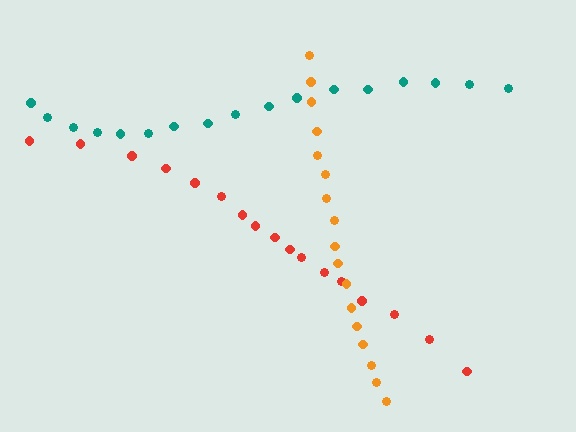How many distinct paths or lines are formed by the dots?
There are 3 distinct paths.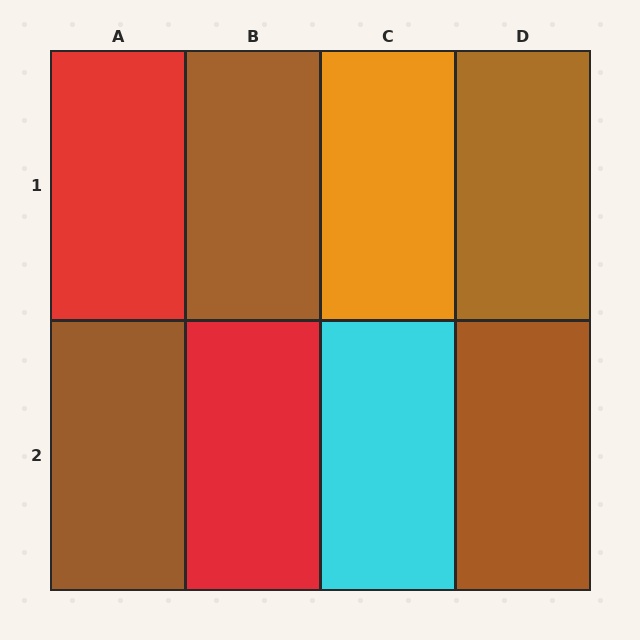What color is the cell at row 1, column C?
Orange.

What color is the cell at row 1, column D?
Brown.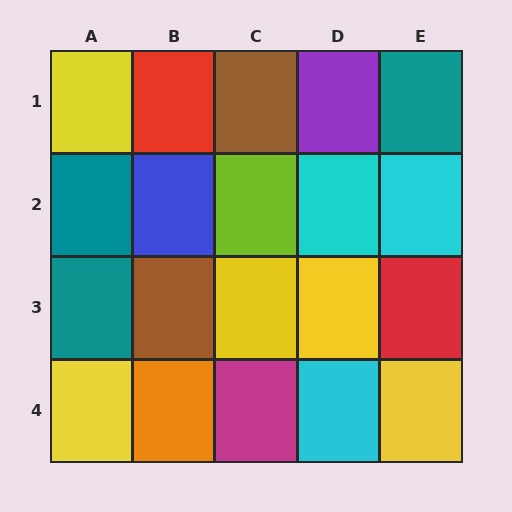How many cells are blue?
1 cell is blue.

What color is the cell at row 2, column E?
Cyan.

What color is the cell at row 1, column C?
Brown.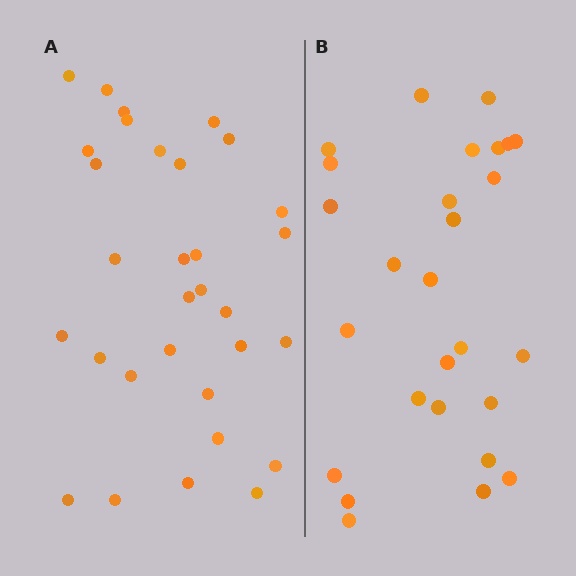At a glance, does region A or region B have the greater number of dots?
Region A (the left region) has more dots.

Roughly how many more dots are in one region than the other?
Region A has about 4 more dots than region B.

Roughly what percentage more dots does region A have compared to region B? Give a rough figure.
About 15% more.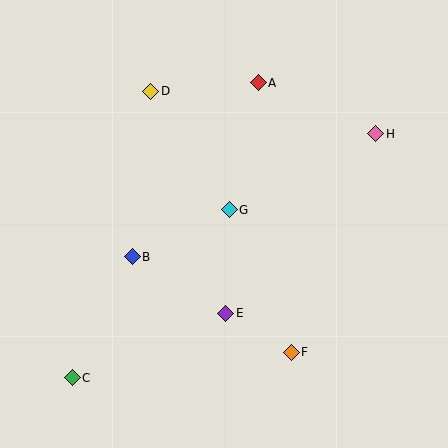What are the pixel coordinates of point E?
Point E is at (226, 313).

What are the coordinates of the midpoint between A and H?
The midpoint between A and H is at (317, 108).